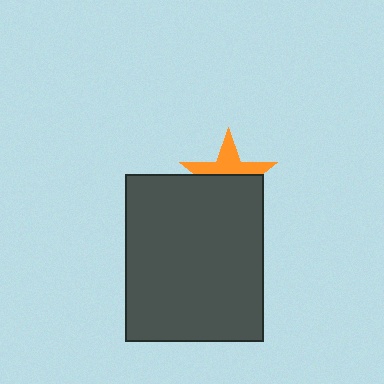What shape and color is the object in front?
The object in front is a dark gray rectangle.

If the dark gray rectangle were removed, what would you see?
You would see the complete orange star.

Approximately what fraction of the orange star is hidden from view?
Roughly 56% of the orange star is hidden behind the dark gray rectangle.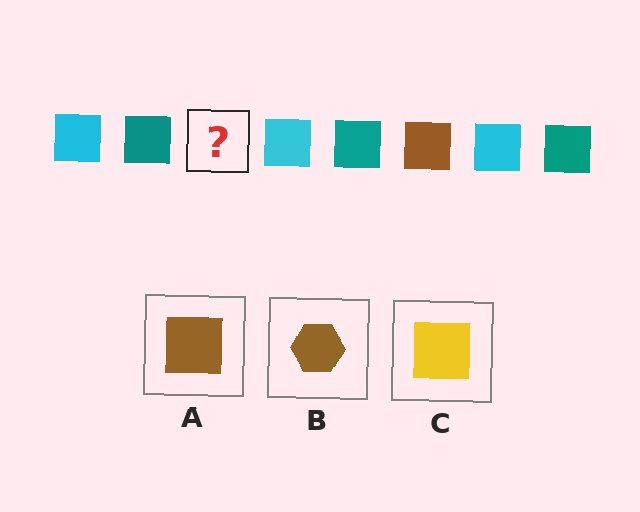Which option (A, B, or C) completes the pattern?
A.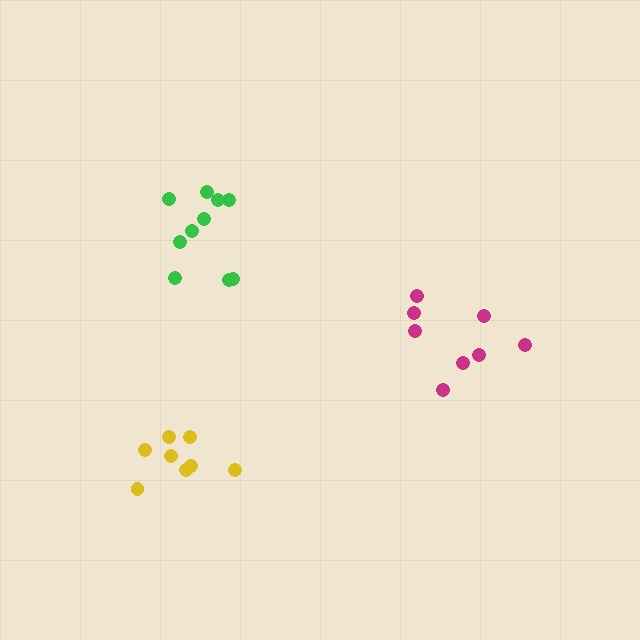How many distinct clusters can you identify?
There are 3 distinct clusters.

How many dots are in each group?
Group 1: 8 dots, Group 2: 10 dots, Group 3: 8 dots (26 total).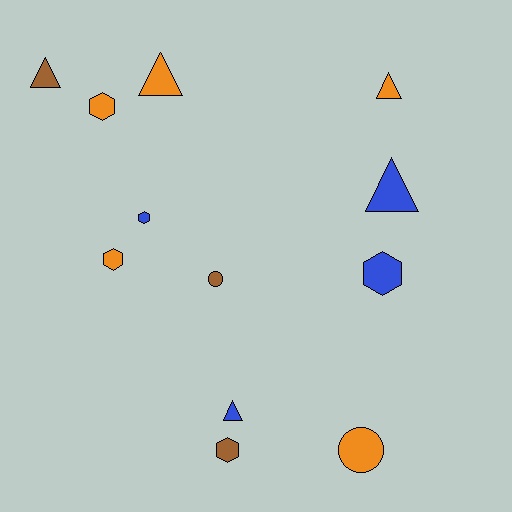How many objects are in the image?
There are 12 objects.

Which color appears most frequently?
Orange, with 5 objects.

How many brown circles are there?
There is 1 brown circle.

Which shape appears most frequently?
Hexagon, with 5 objects.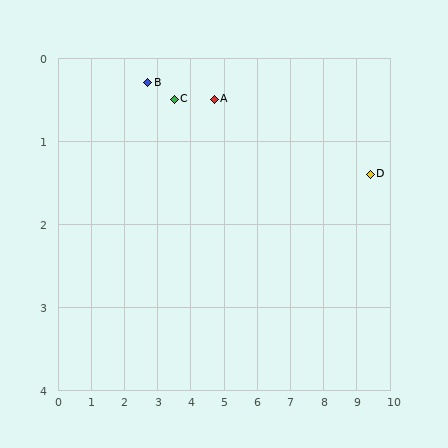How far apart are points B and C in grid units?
Points B and C are about 0.8 grid units apart.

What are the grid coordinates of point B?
Point B is at approximately (2.7, 0.3).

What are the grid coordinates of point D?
Point D is at approximately (9.4, 1.4).